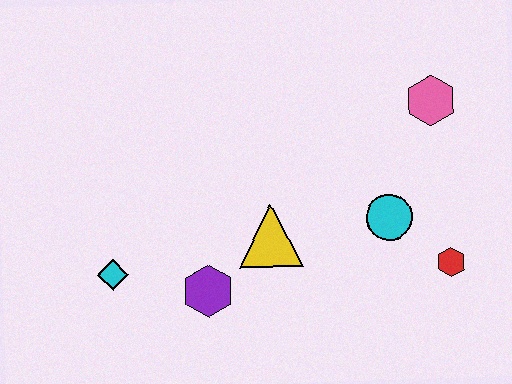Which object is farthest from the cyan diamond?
The pink hexagon is farthest from the cyan diamond.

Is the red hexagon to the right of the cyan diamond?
Yes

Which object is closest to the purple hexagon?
The yellow triangle is closest to the purple hexagon.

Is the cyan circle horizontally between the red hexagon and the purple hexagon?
Yes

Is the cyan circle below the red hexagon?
No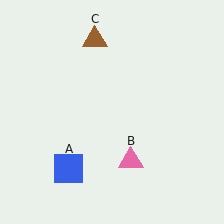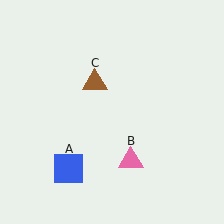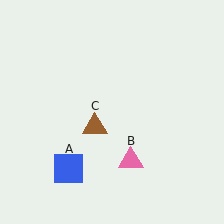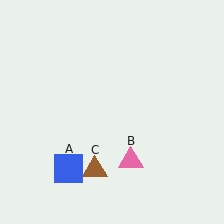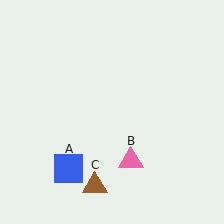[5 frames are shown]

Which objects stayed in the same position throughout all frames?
Blue square (object A) and pink triangle (object B) remained stationary.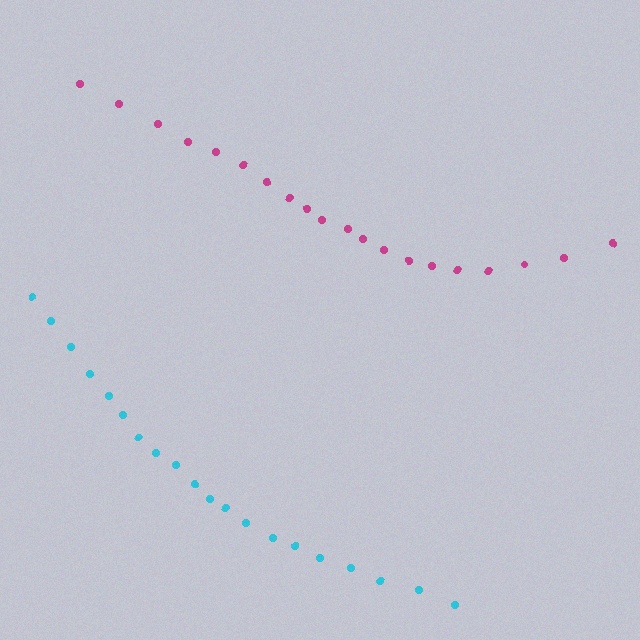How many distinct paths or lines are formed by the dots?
There are 2 distinct paths.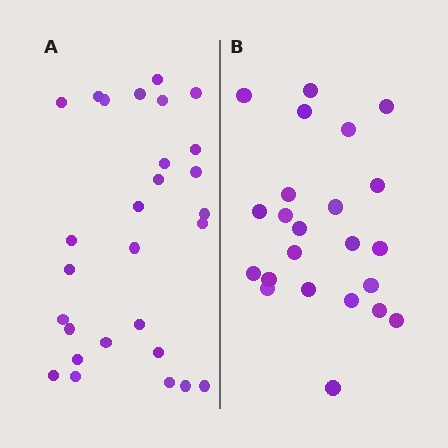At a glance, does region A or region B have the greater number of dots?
Region A (the left region) has more dots.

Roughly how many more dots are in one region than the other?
Region A has about 5 more dots than region B.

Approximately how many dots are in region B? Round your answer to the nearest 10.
About 20 dots. (The exact count is 23, which rounds to 20.)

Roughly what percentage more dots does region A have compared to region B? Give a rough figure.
About 20% more.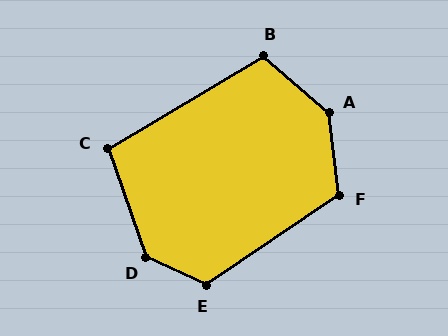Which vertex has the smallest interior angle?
C, at approximately 101 degrees.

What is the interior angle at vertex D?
Approximately 134 degrees (obtuse).